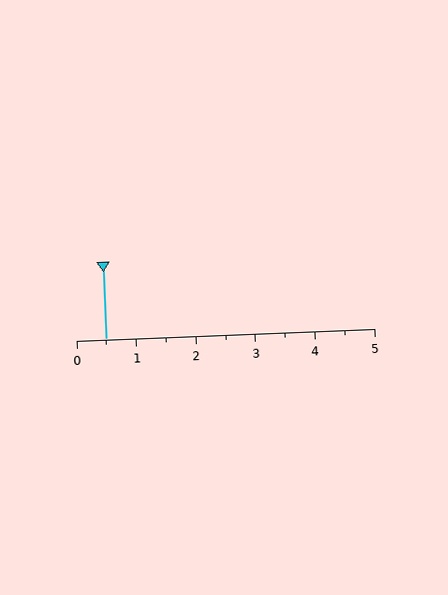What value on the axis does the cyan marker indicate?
The marker indicates approximately 0.5.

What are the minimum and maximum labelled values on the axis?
The axis runs from 0 to 5.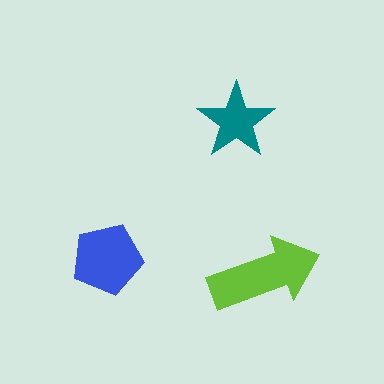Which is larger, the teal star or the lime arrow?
The lime arrow.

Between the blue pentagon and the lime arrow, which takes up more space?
The lime arrow.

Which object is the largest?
The lime arrow.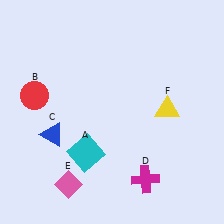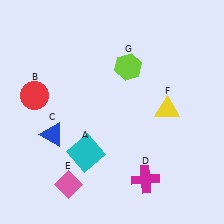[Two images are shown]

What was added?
A lime hexagon (G) was added in Image 2.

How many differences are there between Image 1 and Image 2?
There is 1 difference between the two images.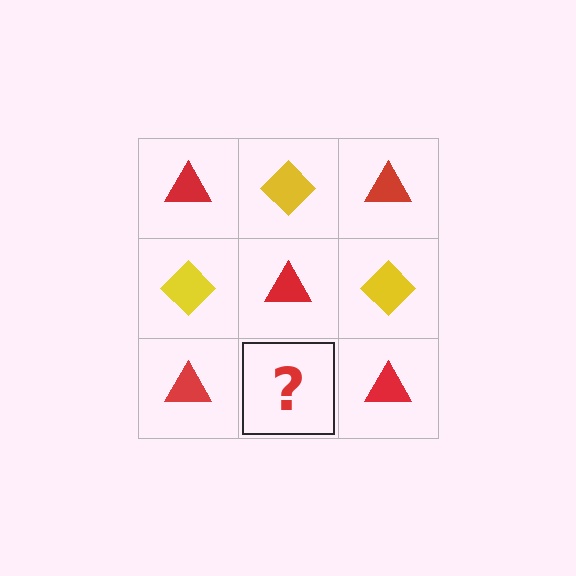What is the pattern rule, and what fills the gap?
The rule is that it alternates red triangle and yellow diamond in a checkerboard pattern. The gap should be filled with a yellow diamond.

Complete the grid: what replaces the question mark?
The question mark should be replaced with a yellow diamond.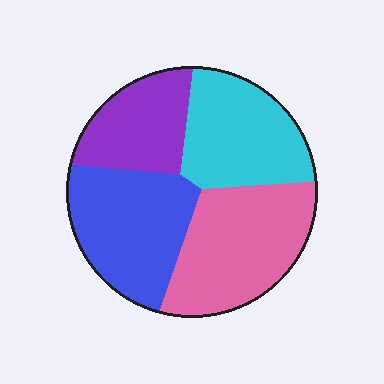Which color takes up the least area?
Purple, at roughly 20%.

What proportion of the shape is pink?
Pink takes up about one third (1/3) of the shape.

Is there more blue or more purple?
Blue.